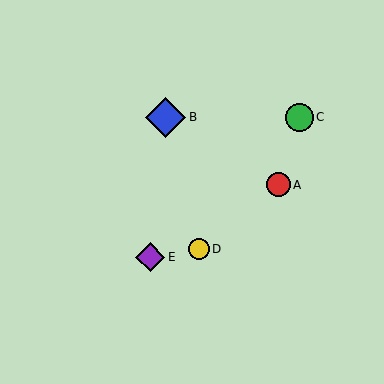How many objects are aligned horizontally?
2 objects (B, C) are aligned horizontally.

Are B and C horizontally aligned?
Yes, both are at y≈117.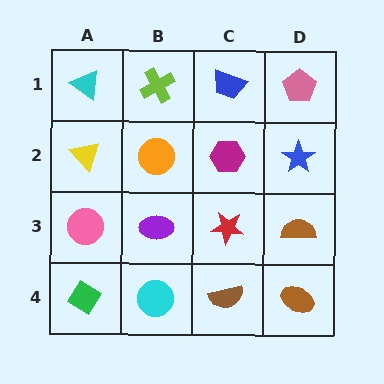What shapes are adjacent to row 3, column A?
A yellow triangle (row 2, column A), a green diamond (row 4, column A), a purple ellipse (row 3, column B).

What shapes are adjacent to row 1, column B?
An orange circle (row 2, column B), a cyan triangle (row 1, column A), a blue trapezoid (row 1, column C).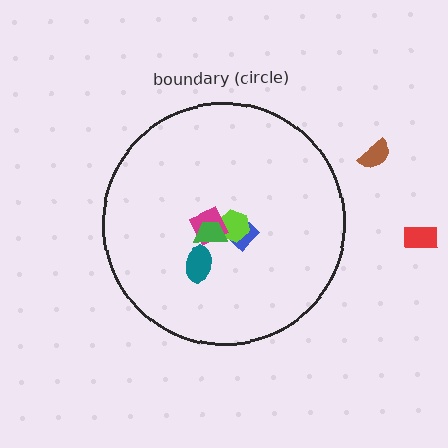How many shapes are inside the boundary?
5 inside, 2 outside.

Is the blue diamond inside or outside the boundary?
Inside.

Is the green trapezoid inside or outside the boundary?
Inside.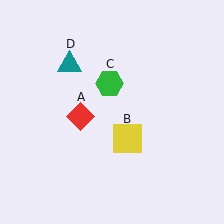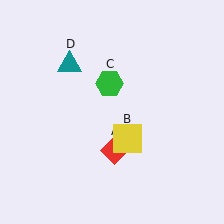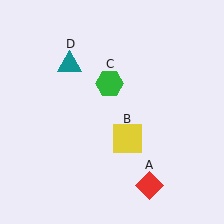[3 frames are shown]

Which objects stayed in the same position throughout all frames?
Yellow square (object B) and green hexagon (object C) and teal triangle (object D) remained stationary.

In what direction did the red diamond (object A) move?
The red diamond (object A) moved down and to the right.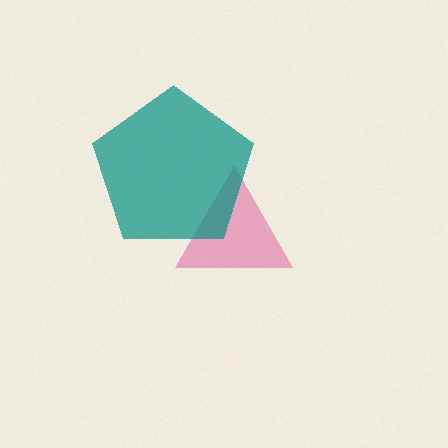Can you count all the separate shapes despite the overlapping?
Yes, there are 2 separate shapes.